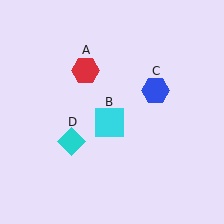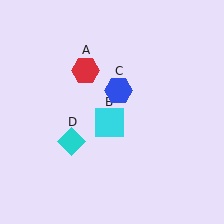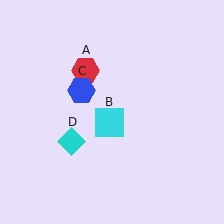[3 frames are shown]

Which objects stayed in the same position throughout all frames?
Red hexagon (object A) and cyan square (object B) and cyan diamond (object D) remained stationary.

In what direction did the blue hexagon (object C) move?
The blue hexagon (object C) moved left.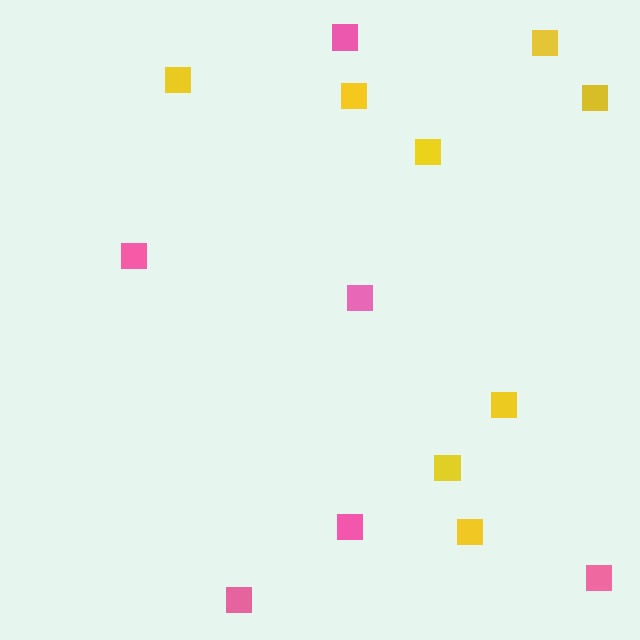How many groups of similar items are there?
There are 2 groups: one group of pink squares (6) and one group of yellow squares (8).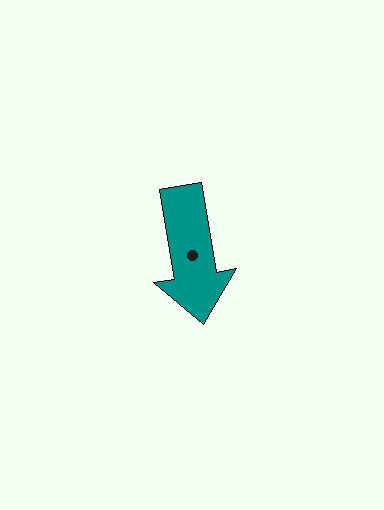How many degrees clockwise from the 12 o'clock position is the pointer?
Approximately 171 degrees.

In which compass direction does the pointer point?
South.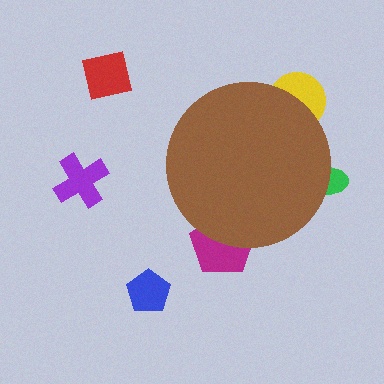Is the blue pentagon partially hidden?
No, the blue pentagon is fully visible.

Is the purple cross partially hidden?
No, the purple cross is fully visible.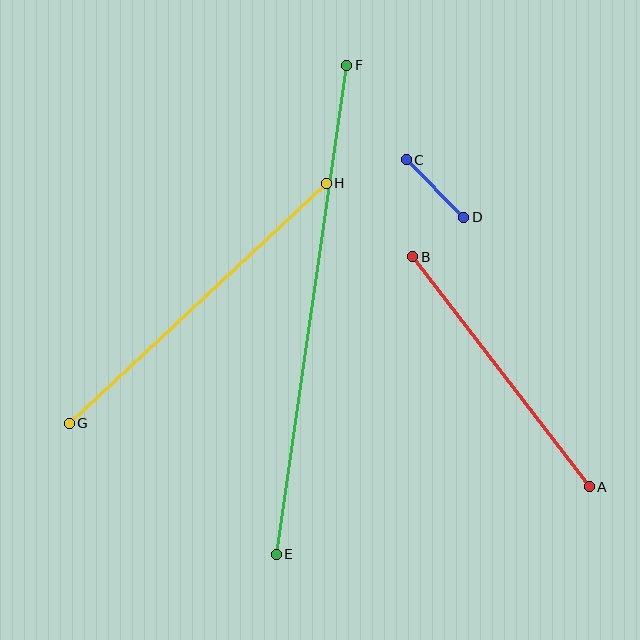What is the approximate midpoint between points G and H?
The midpoint is at approximately (198, 303) pixels.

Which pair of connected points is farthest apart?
Points E and F are farthest apart.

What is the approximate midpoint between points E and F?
The midpoint is at approximately (311, 310) pixels.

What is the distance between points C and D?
The distance is approximately 81 pixels.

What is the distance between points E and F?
The distance is approximately 494 pixels.